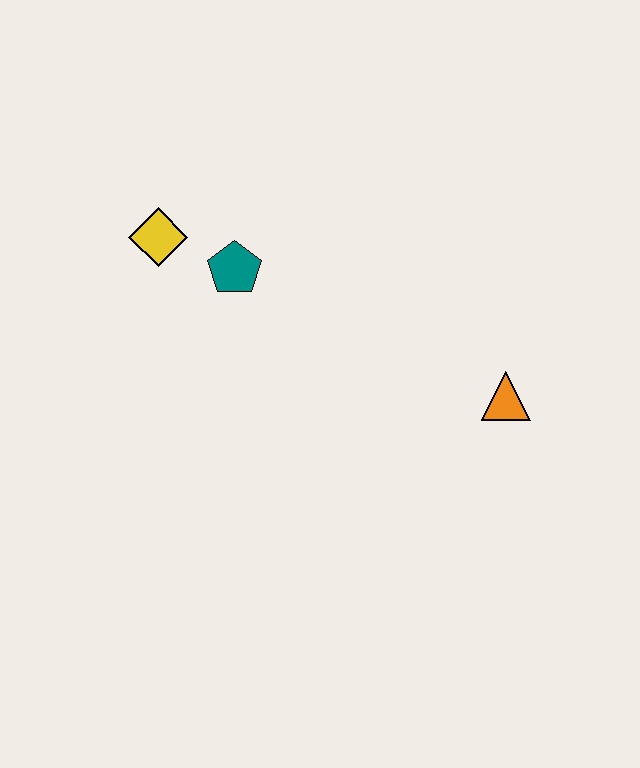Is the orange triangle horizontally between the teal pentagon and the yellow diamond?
No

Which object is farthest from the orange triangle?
The yellow diamond is farthest from the orange triangle.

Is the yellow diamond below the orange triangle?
No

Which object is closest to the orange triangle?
The teal pentagon is closest to the orange triangle.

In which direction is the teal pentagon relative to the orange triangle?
The teal pentagon is to the left of the orange triangle.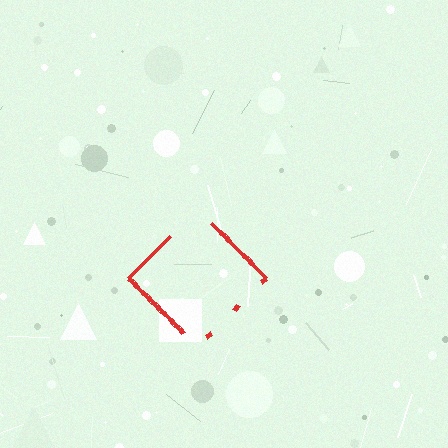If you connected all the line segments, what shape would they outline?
They would outline a diamond.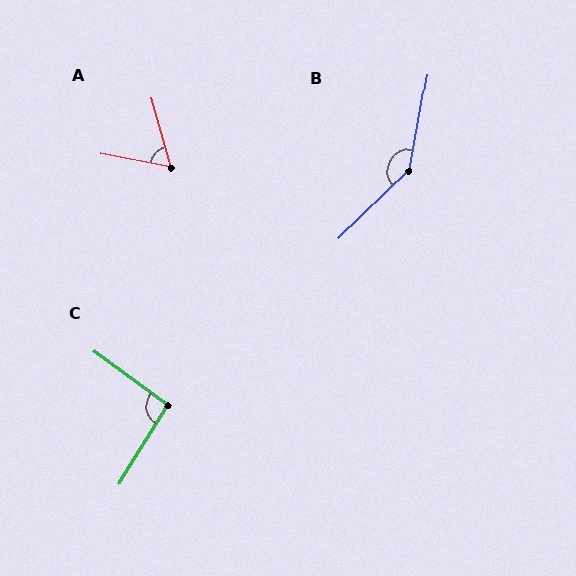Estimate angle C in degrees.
Approximately 94 degrees.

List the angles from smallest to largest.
A (64°), C (94°), B (144°).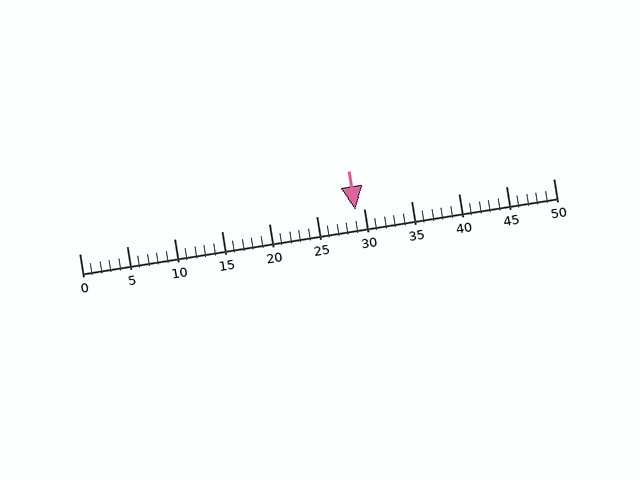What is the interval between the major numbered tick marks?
The major tick marks are spaced 5 units apart.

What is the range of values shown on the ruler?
The ruler shows values from 0 to 50.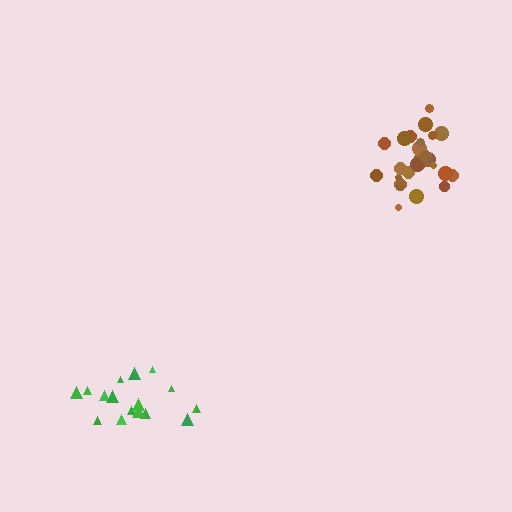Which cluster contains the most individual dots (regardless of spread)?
Brown (28).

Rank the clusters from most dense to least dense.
brown, green.